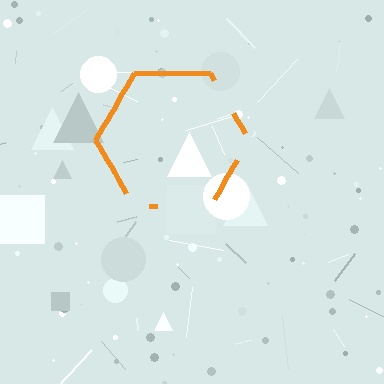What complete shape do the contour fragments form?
The contour fragments form a hexagon.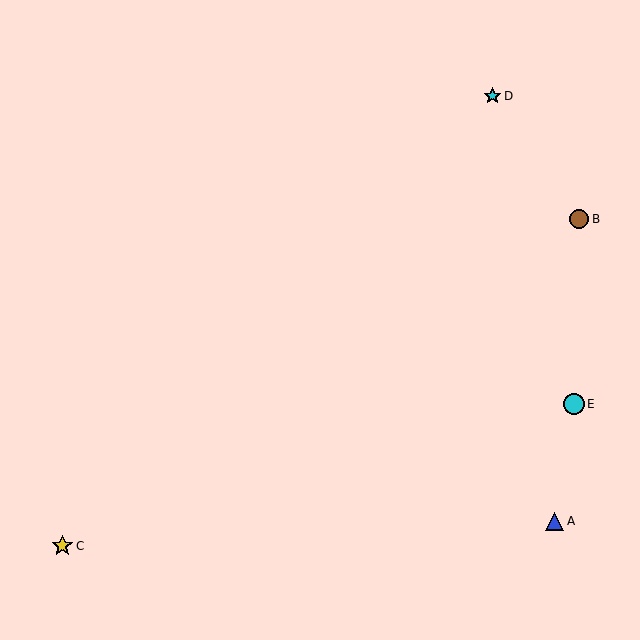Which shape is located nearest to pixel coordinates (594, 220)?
The brown circle (labeled B) at (579, 219) is nearest to that location.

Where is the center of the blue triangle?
The center of the blue triangle is at (555, 521).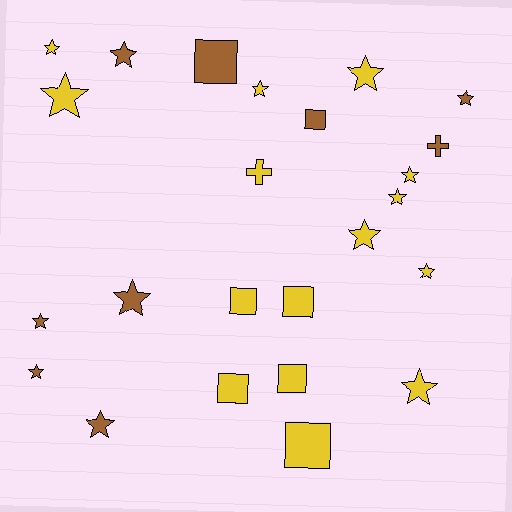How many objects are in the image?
There are 24 objects.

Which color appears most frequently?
Yellow, with 15 objects.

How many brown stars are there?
There are 6 brown stars.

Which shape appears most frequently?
Star, with 15 objects.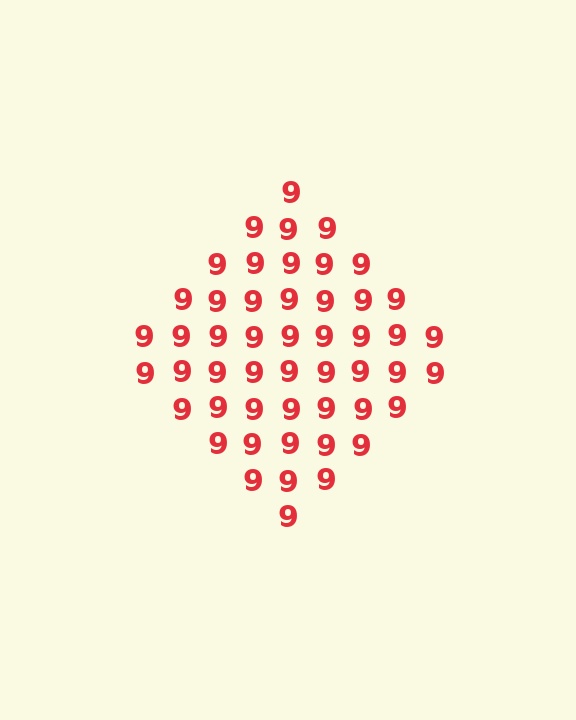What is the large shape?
The large shape is a diamond.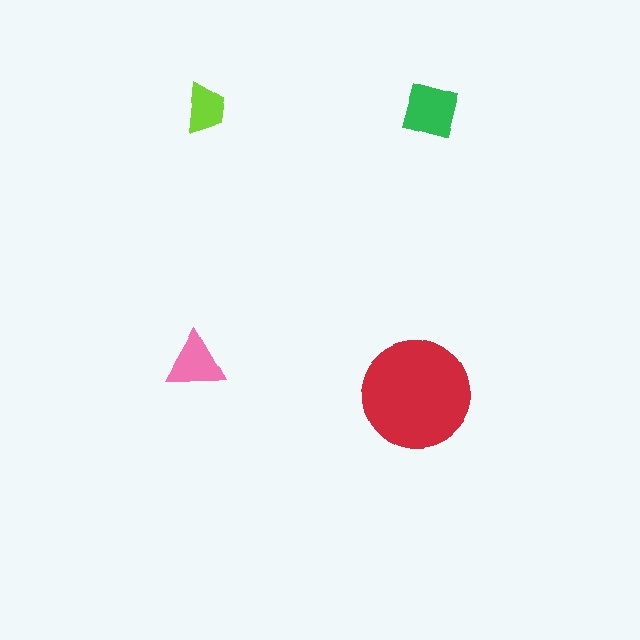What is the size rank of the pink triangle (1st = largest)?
3rd.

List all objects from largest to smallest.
The red circle, the green square, the pink triangle, the lime trapezoid.